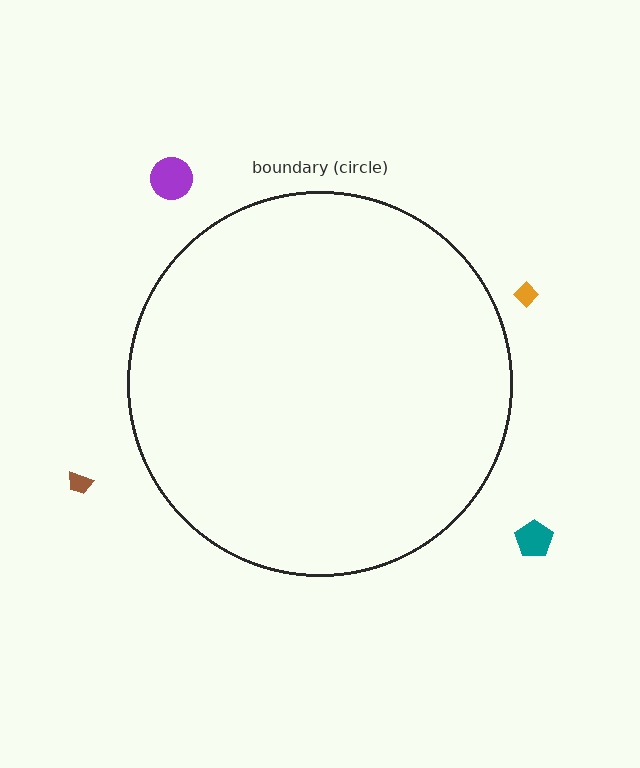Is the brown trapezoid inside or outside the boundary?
Outside.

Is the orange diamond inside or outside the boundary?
Outside.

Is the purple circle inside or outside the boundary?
Outside.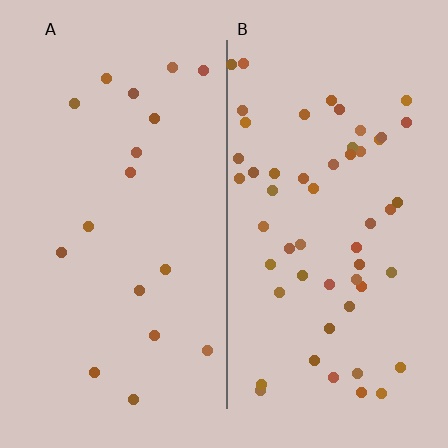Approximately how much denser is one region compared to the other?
Approximately 3.1× — region B over region A.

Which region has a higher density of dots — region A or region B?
B (the right).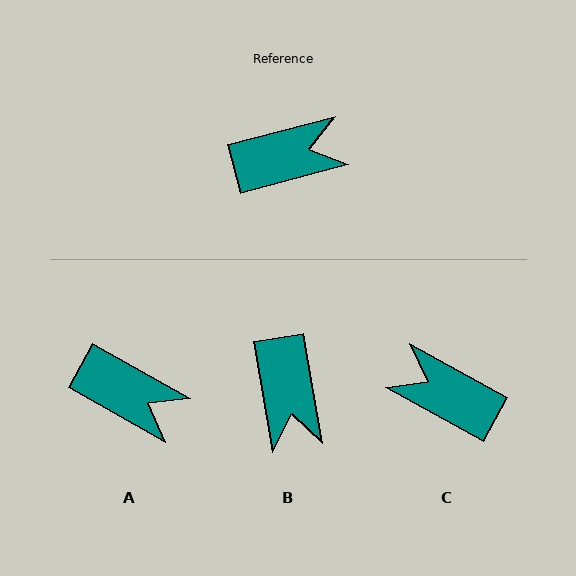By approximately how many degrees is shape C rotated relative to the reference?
Approximately 137 degrees counter-clockwise.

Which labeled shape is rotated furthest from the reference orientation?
C, about 137 degrees away.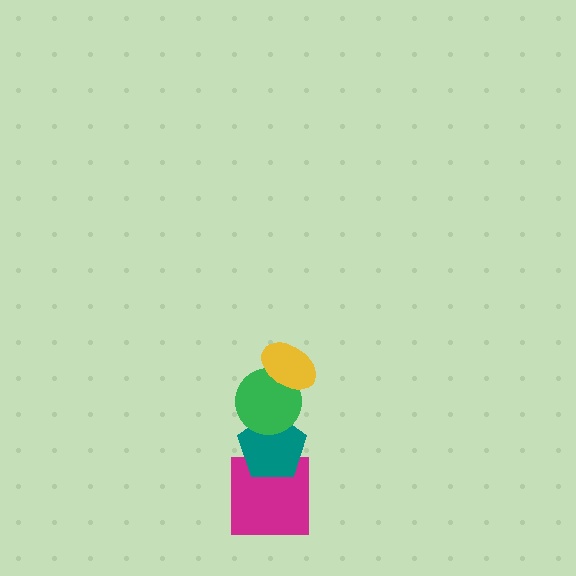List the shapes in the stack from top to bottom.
From top to bottom: the yellow ellipse, the green circle, the teal pentagon, the magenta square.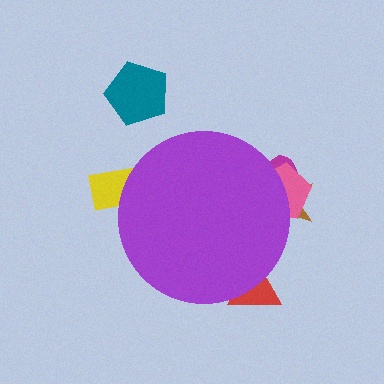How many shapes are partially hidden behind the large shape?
5 shapes are partially hidden.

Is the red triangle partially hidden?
Yes, the red triangle is partially hidden behind the purple circle.